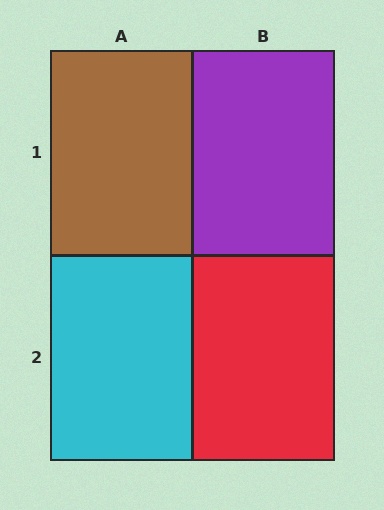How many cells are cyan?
1 cell is cyan.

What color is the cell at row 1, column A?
Brown.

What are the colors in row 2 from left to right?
Cyan, red.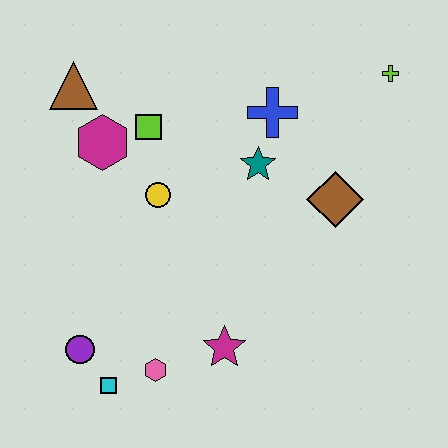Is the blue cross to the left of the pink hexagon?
No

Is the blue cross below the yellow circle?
No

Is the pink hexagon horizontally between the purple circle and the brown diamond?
Yes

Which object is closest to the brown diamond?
The teal star is closest to the brown diamond.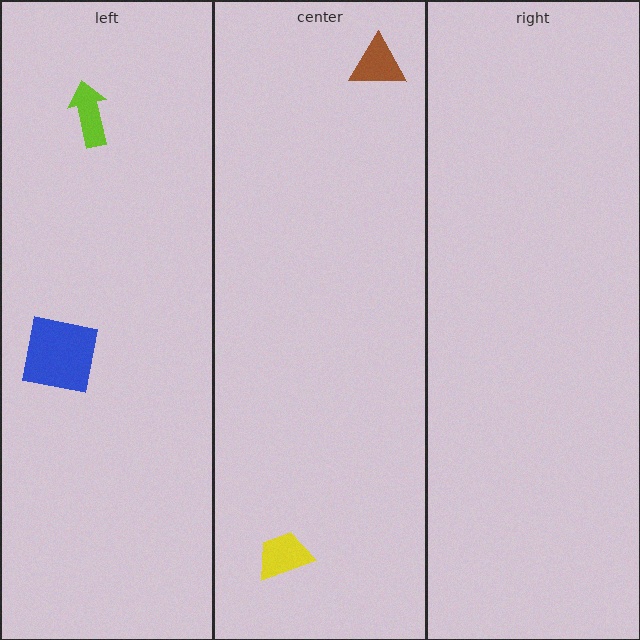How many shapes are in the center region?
2.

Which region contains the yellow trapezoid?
The center region.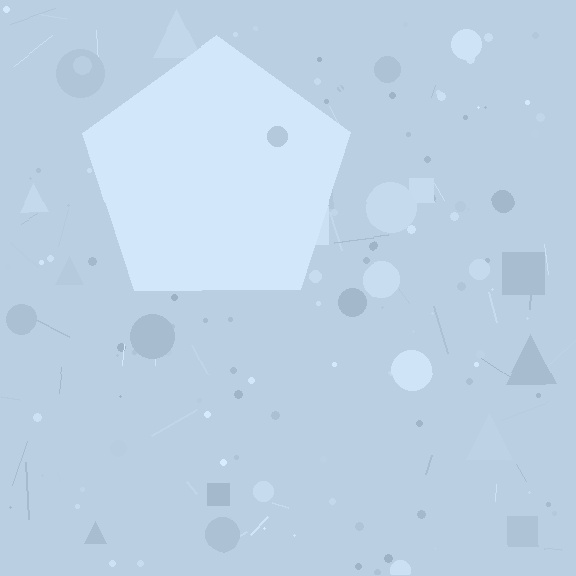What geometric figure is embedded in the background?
A pentagon is embedded in the background.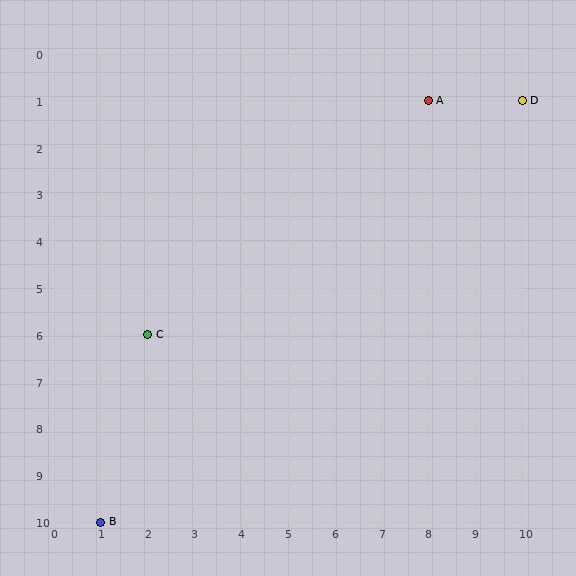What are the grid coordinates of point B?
Point B is at grid coordinates (1, 10).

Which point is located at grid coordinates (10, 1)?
Point D is at (10, 1).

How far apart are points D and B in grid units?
Points D and B are 9 columns and 9 rows apart (about 12.7 grid units diagonally).